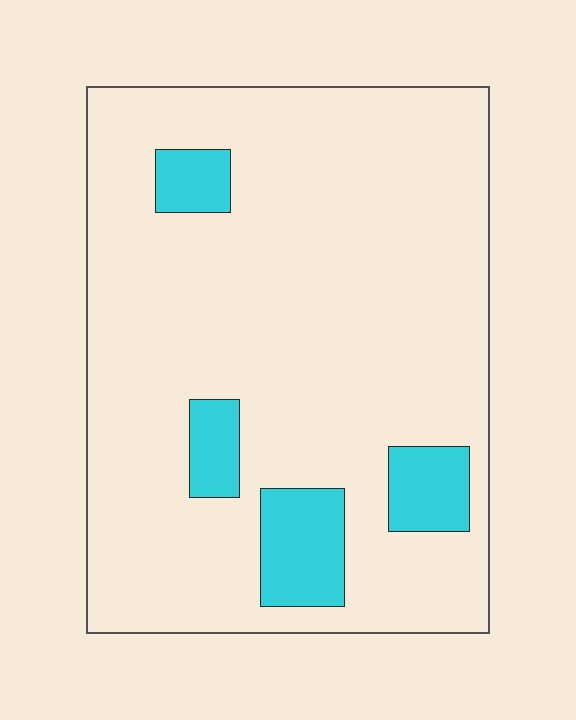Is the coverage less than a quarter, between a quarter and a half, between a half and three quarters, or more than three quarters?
Less than a quarter.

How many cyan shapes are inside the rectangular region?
4.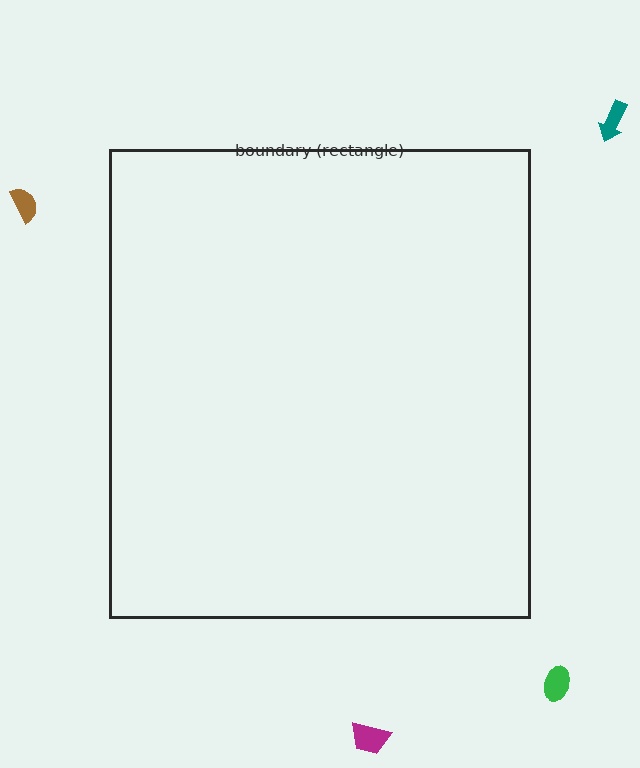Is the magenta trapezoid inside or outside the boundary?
Outside.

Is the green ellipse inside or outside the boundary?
Outside.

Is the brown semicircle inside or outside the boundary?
Outside.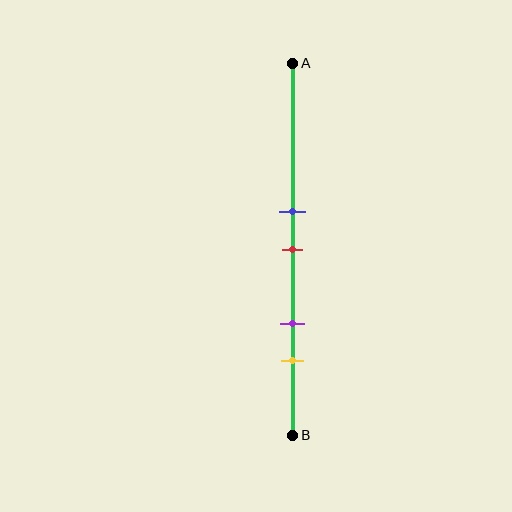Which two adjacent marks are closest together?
The blue and red marks are the closest adjacent pair.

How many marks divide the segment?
There are 4 marks dividing the segment.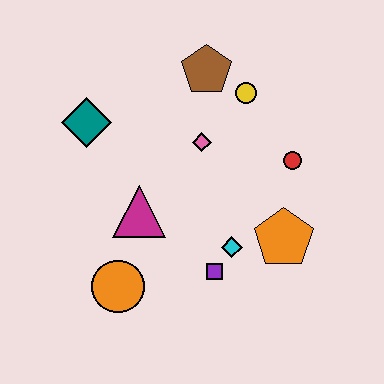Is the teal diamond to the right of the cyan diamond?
No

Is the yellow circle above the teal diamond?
Yes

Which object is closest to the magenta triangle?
The orange circle is closest to the magenta triangle.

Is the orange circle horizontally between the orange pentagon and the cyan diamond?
No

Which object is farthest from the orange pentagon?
The teal diamond is farthest from the orange pentagon.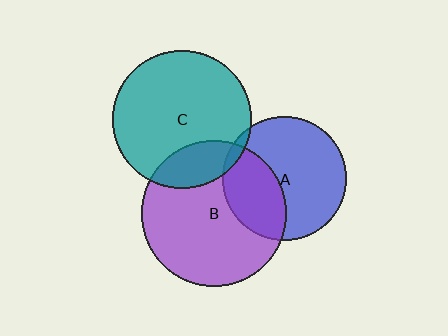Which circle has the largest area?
Circle B (purple).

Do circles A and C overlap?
Yes.